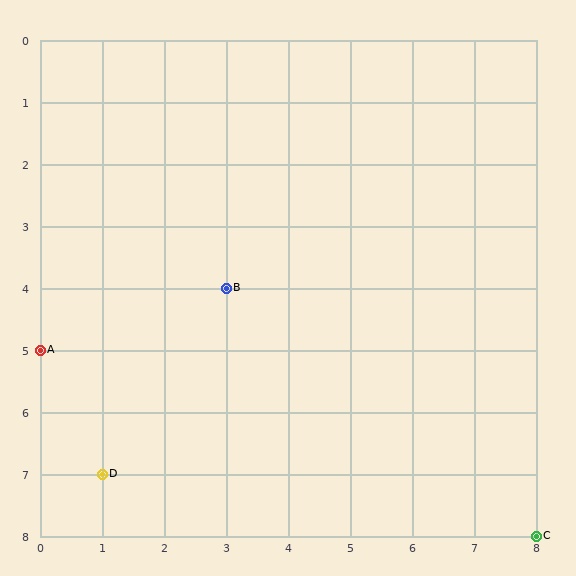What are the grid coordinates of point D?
Point D is at grid coordinates (1, 7).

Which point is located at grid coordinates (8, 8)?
Point C is at (8, 8).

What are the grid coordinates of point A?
Point A is at grid coordinates (0, 5).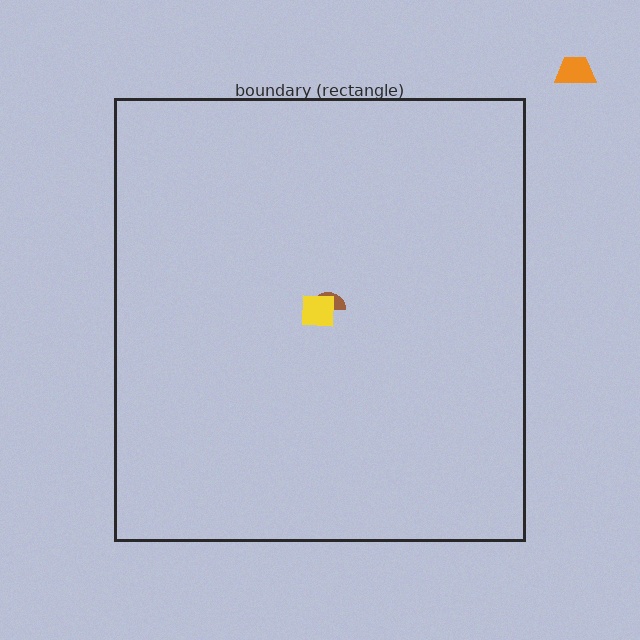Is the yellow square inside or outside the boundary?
Inside.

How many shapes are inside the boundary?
2 inside, 1 outside.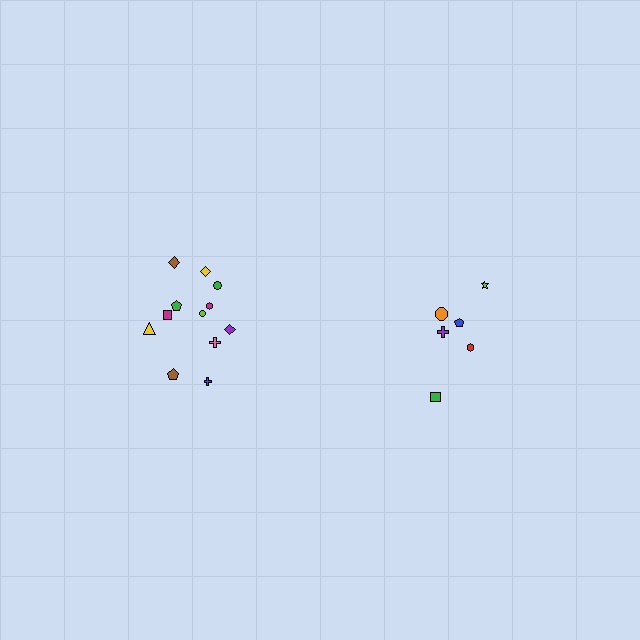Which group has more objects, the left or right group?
The left group.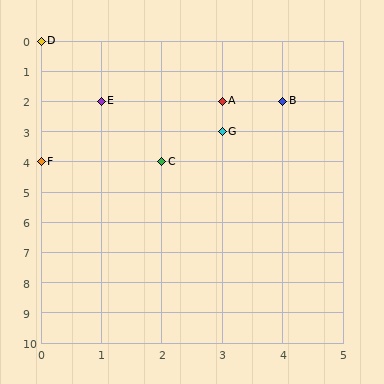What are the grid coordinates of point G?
Point G is at grid coordinates (3, 3).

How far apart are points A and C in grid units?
Points A and C are 1 column and 2 rows apart (about 2.2 grid units diagonally).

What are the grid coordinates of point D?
Point D is at grid coordinates (0, 0).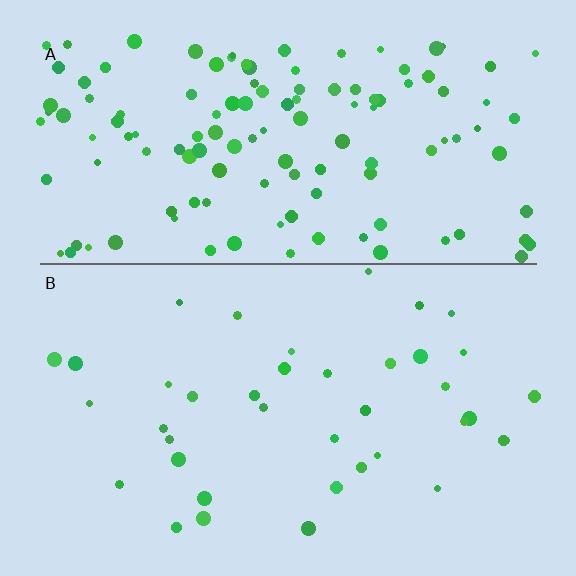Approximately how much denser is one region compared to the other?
Approximately 3.3× — region A over region B.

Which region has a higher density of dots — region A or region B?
A (the top).